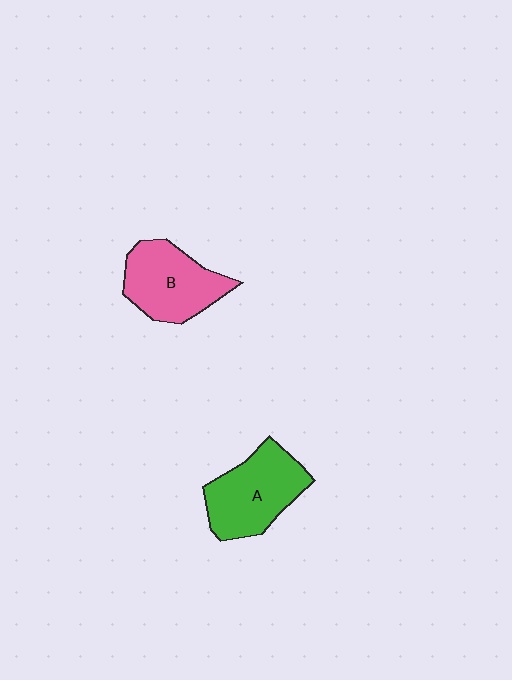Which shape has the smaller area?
Shape B (pink).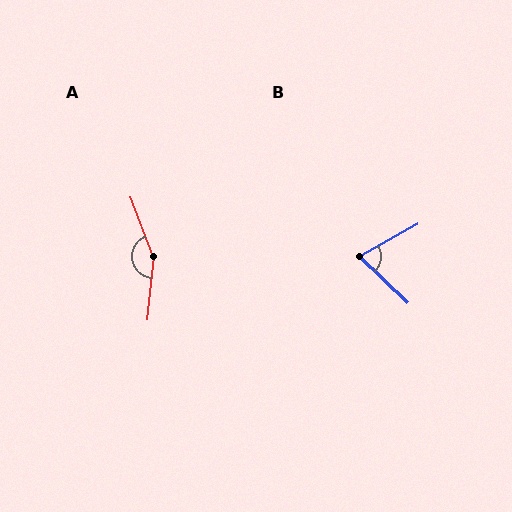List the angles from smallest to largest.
B (73°), A (153°).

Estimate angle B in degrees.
Approximately 73 degrees.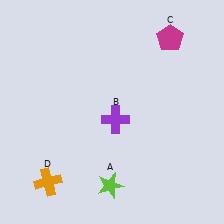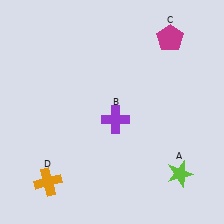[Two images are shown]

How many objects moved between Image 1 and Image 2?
1 object moved between the two images.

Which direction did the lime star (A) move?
The lime star (A) moved right.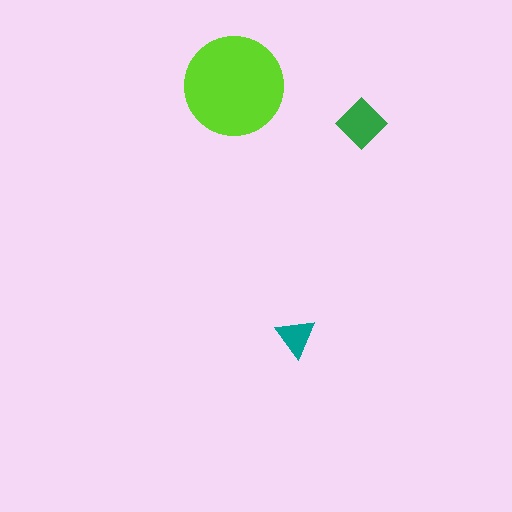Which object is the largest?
The lime circle.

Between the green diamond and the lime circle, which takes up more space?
The lime circle.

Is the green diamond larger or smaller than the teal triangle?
Larger.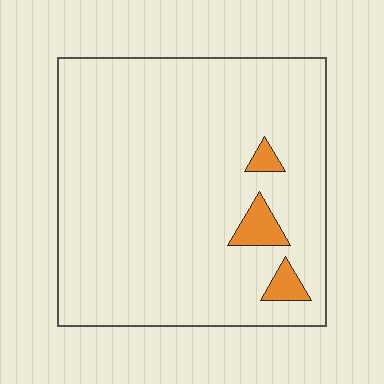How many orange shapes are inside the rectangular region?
3.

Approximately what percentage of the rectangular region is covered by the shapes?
Approximately 5%.